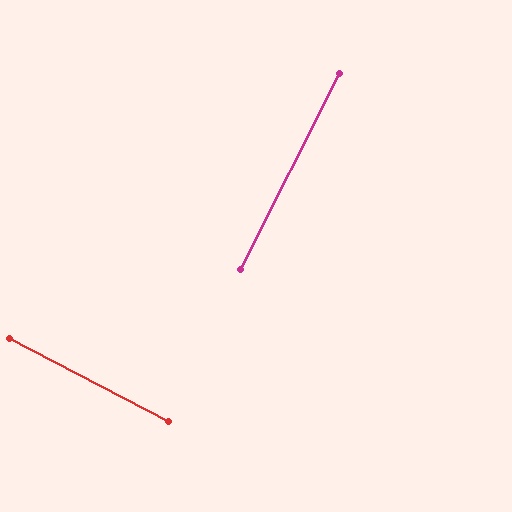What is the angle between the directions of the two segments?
Approximately 89 degrees.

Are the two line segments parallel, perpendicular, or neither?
Perpendicular — they meet at approximately 89°.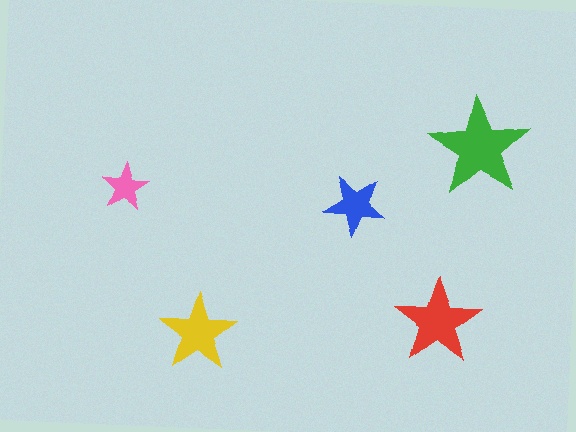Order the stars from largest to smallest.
the green one, the red one, the yellow one, the blue one, the pink one.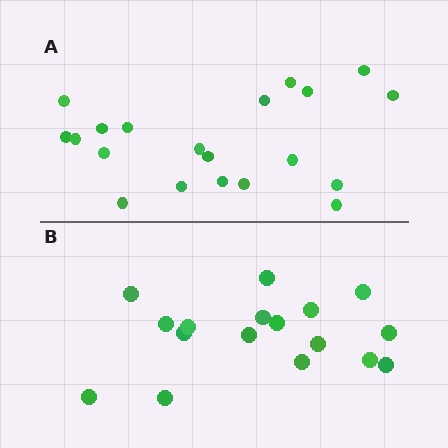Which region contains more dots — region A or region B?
Region A (the top region) has more dots.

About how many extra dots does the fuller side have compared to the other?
Region A has just a few more — roughly 2 or 3 more dots than region B.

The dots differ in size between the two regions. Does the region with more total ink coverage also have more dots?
No. Region B has more total ink coverage because its dots are larger, but region A actually contains more individual dots. Total area can be misleading — the number of items is what matters here.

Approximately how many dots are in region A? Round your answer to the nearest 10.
About 20 dots.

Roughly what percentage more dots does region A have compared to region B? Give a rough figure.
About 20% more.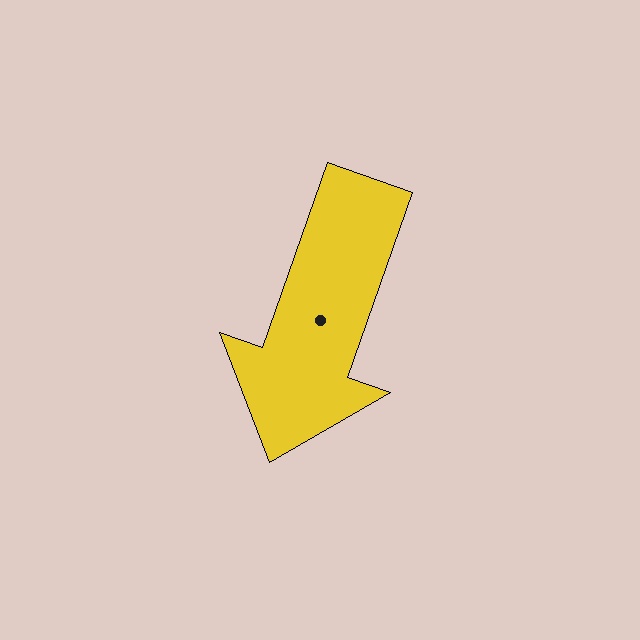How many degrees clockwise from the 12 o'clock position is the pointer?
Approximately 199 degrees.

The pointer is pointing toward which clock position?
Roughly 7 o'clock.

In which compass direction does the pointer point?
South.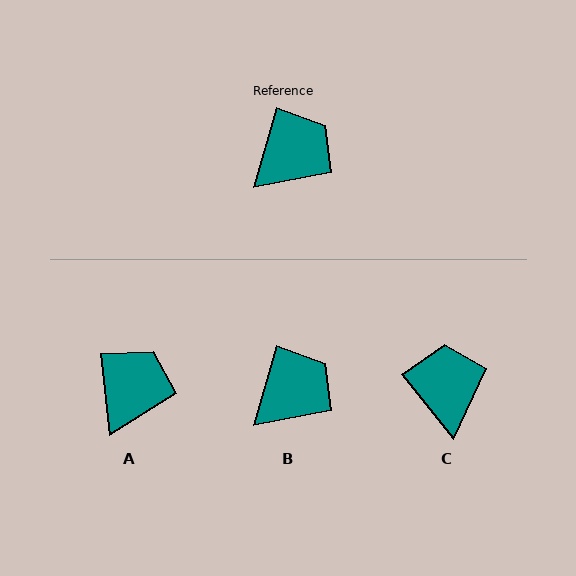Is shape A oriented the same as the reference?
No, it is off by about 22 degrees.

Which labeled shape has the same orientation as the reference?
B.